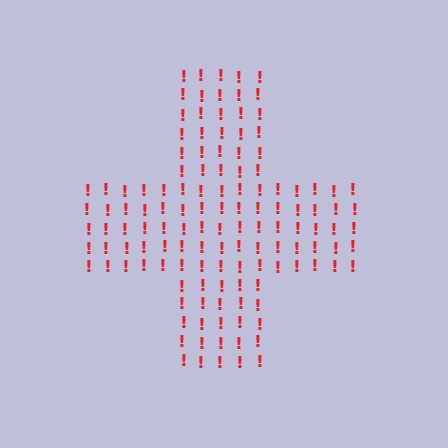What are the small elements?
The small elements are exclamation marks.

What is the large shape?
The large shape is a cross.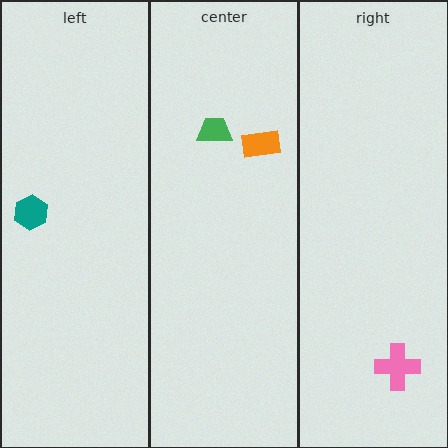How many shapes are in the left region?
1.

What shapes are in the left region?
The teal hexagon.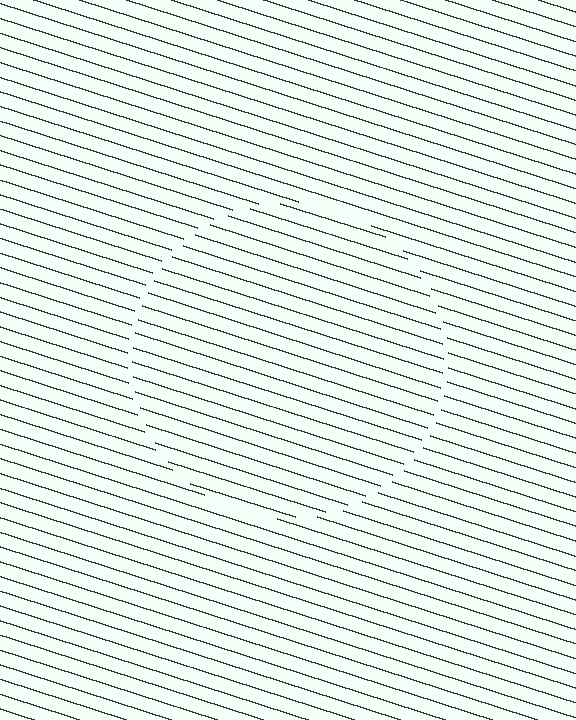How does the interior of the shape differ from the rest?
The interior of the shape contains the same grating, shifted by half a period — the contour is defined by the phase discontinuity where line-ends from the inner and outer gratings abut.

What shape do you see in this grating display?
An illusory circle. The interior of the shape contains the same grating, shifted by half a period — the contour is defined by the phase discontinuity where line-ends from the inner and outer gratings abut.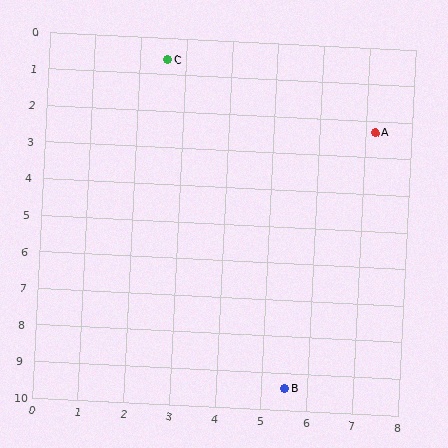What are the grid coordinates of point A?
Point A is at approximately (7.2, 2.3).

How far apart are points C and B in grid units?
Points C and B are about 9.3 grid units apart.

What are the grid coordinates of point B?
Point B is at approximately (5.5, 9.4).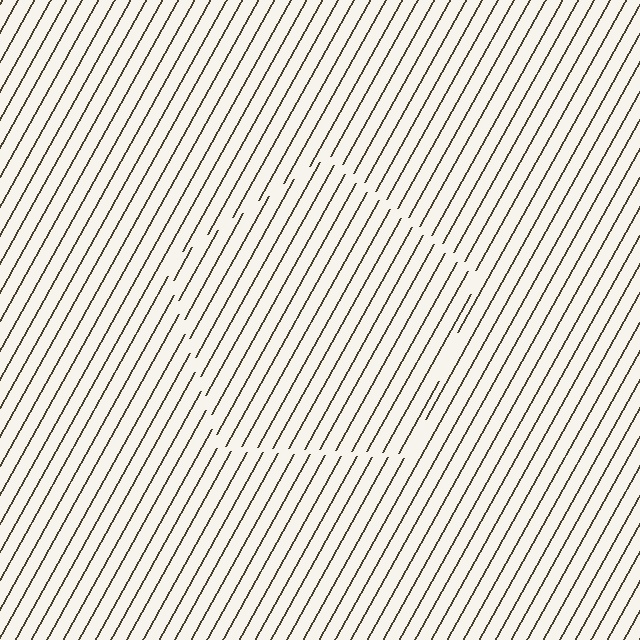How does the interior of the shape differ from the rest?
The interior of the shape contains the same grating, shifted by half a period — the contour is defined by the phase discontinuity where line-ends from the inner and outer gratings abut.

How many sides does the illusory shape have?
5 sides — the line-ends trace a pentagon.